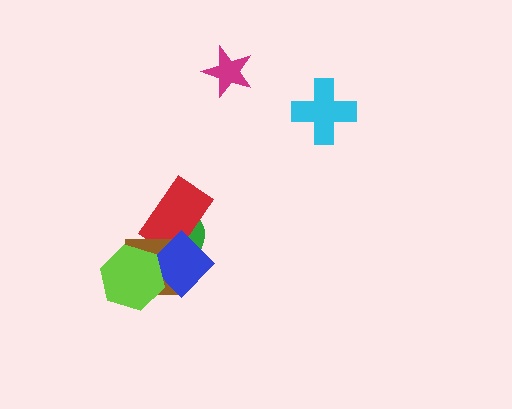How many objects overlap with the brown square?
4 objects overlap with the brown square.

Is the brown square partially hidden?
Yes, it is partially covered by another shape.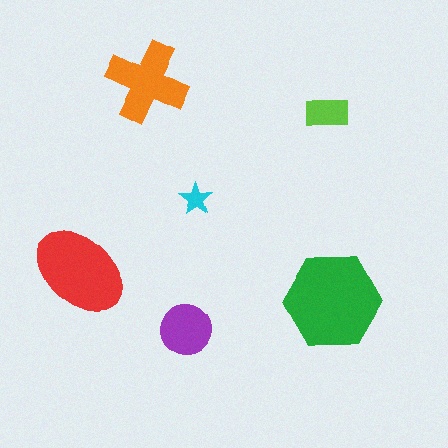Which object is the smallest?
The cyan star.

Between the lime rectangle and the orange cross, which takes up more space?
The orange cross.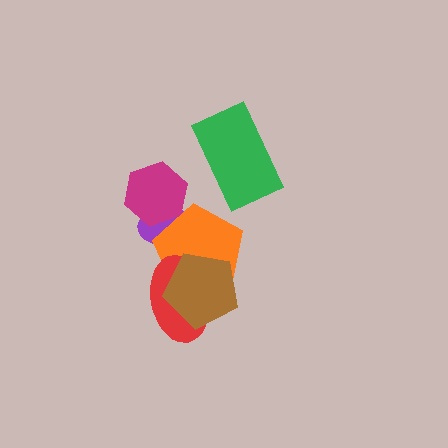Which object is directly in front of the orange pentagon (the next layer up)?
The red ellipse is directly in front of the orange pentagon.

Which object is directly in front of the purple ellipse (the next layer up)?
The magenta hexagon is directly in front of the purple ellipse.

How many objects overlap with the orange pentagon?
4 objects overlap with the orange pentagon.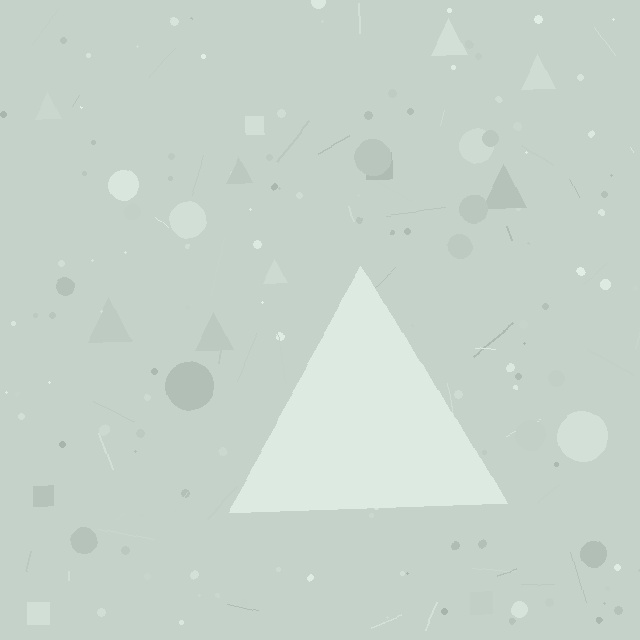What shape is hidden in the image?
A triangle is hidden in the image.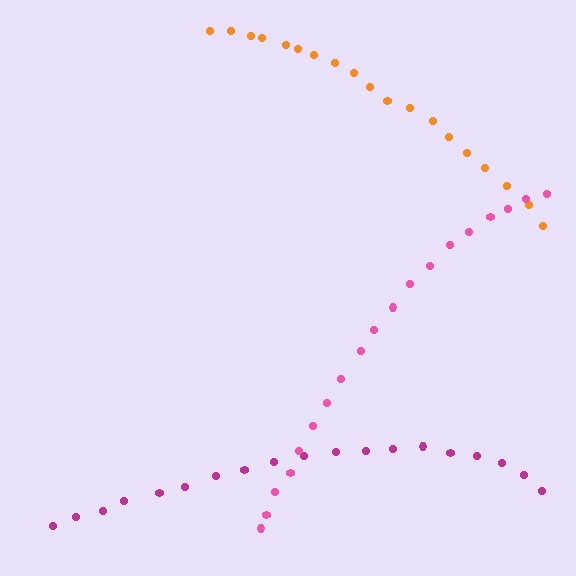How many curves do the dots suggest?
There are 3 distinct paths.